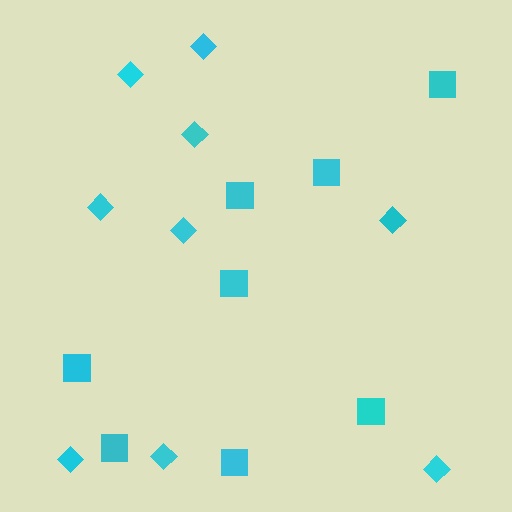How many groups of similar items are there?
There are 2 groups: one group of diamonds (9) and one group of squares (8).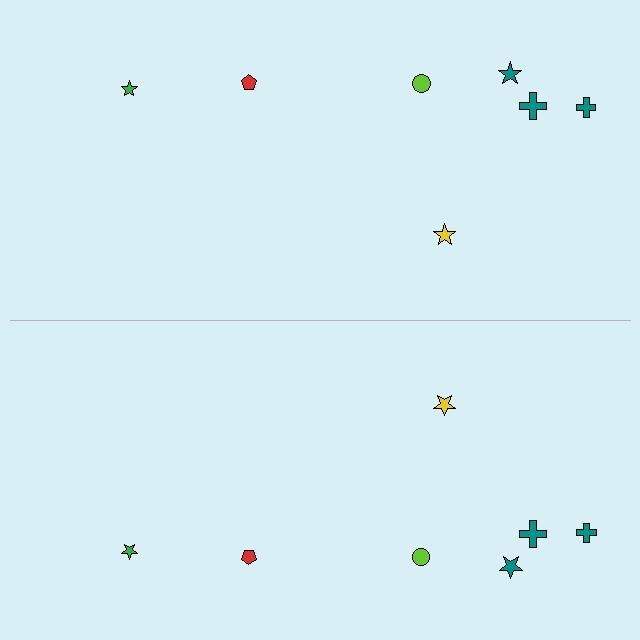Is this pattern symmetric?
Yes, this pattern has bilateral (reflection) symmetry.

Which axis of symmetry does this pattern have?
The pattern has a horizontal axis of symmetry running through the center of the image.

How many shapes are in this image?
There are 14 shapes in this image.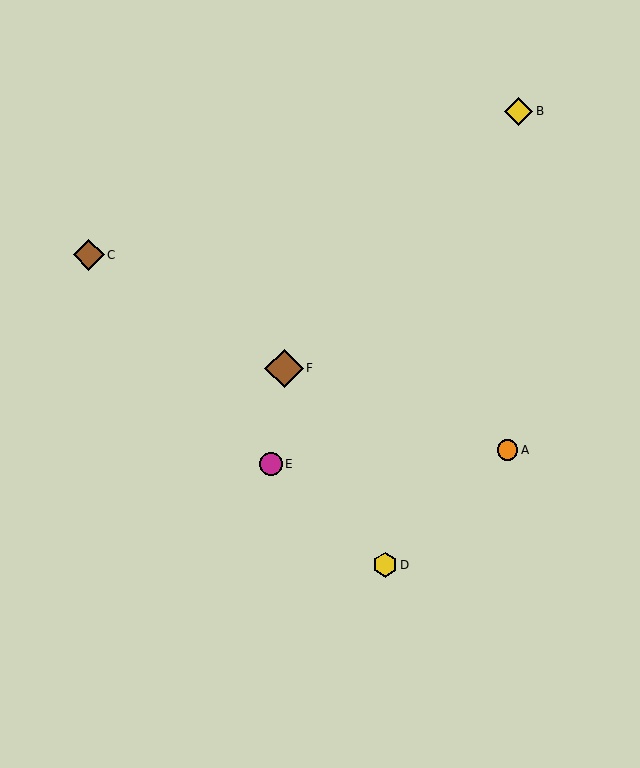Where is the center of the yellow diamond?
The center of the yellow diamond is at (519, 111).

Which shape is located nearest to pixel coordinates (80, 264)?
The brown diamond (labeled C) at (89, 255) is nearest to that location.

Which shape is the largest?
The brown diamond (labeled F) is the largest.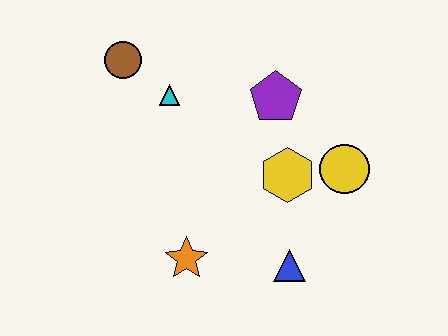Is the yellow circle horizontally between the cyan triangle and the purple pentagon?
No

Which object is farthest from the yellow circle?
The brown circle is farthest from the yellow circle.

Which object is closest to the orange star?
The blue triangle is closest to the orange star.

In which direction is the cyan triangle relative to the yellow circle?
The cyan triangle is to the left of the yellow circle.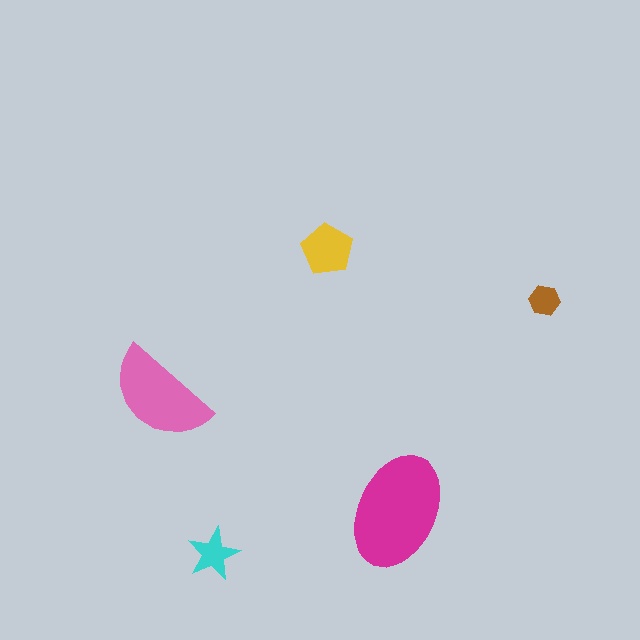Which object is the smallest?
The brown hexagon.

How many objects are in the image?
There are 5 objects in the image.